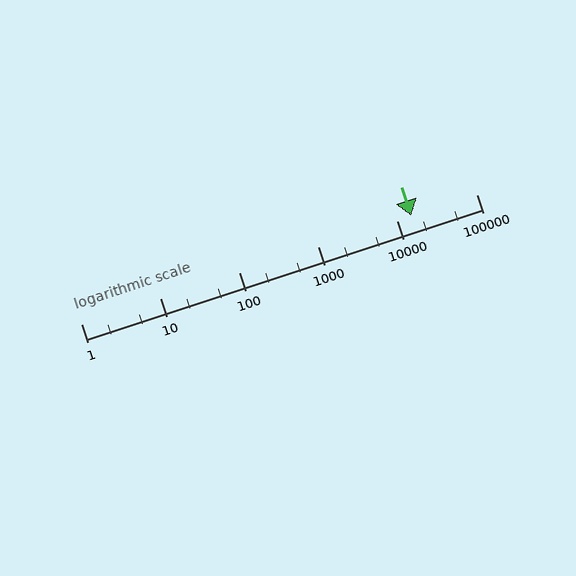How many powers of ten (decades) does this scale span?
The scale spans 5 decades, from 1 to 100000.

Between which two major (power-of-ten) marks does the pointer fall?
The pointer is between 10000 and 100000.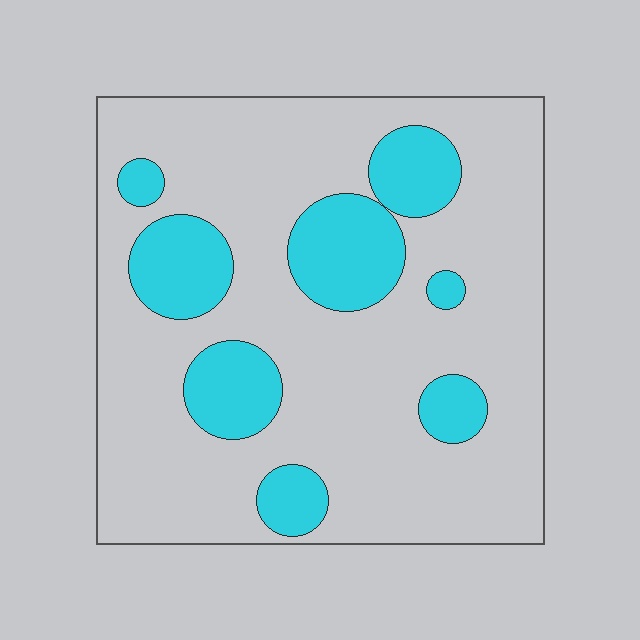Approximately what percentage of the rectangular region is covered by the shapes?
Approximately 25%.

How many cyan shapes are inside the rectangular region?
8.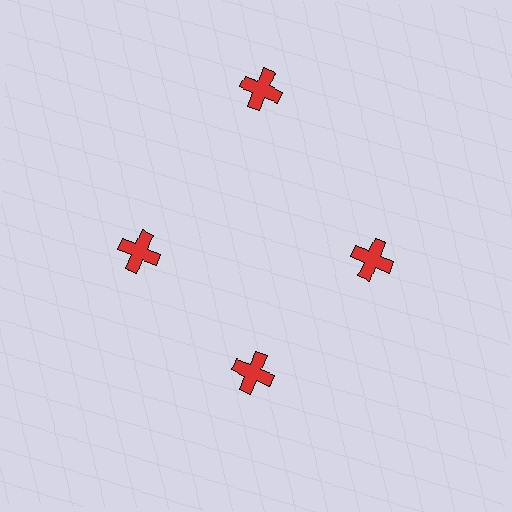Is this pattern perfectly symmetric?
No. The 4 red crosses are arranged in a ring, but one element near the 12 o'clock position is pushed outward from the center, breaking the 4-fold rotational symmetry.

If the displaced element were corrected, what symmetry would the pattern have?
It would have 4-fold rotational symmetry — the pattern would map onto itself every 90 degrees.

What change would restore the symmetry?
The symmetry would be restored by moving it inward, back onto the ring so that all 4 crosses sit at equal angles and equal distance from the center.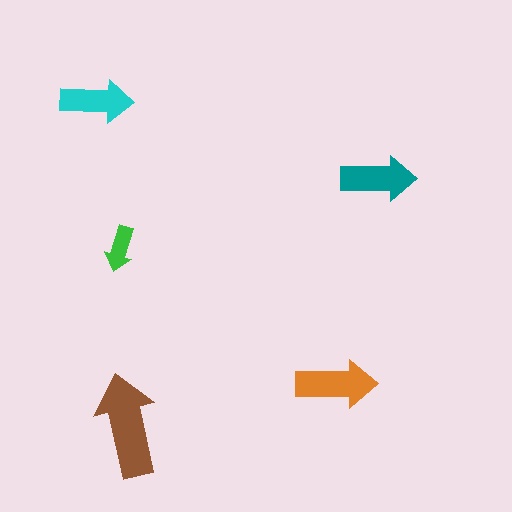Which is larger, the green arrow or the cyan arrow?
The cyan one.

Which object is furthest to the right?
The teal arrow is rightmost.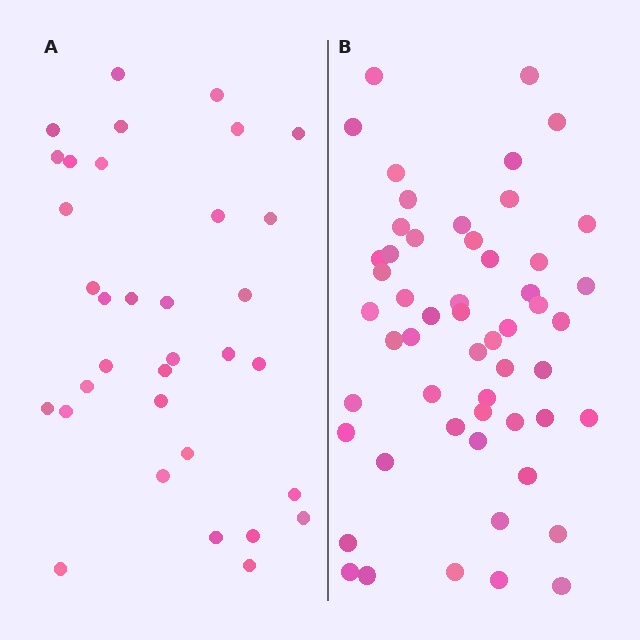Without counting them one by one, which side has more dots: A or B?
Region B (the right region) has more dots.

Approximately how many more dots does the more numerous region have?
Region B has approximately 20 more dots than region A.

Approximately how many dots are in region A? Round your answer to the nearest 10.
About 30 dots. (The exact count is 34, which rounds to 30.)